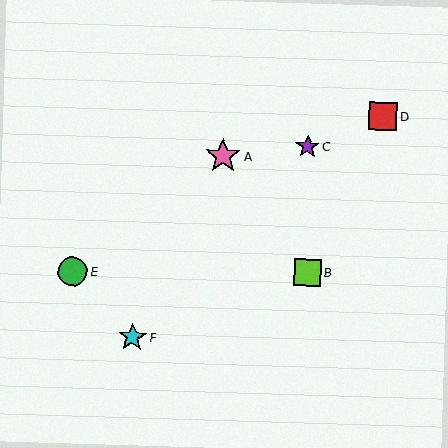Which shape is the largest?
The pink star (labeled A) is the largest.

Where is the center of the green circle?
The center of the green circle is at (73, 271).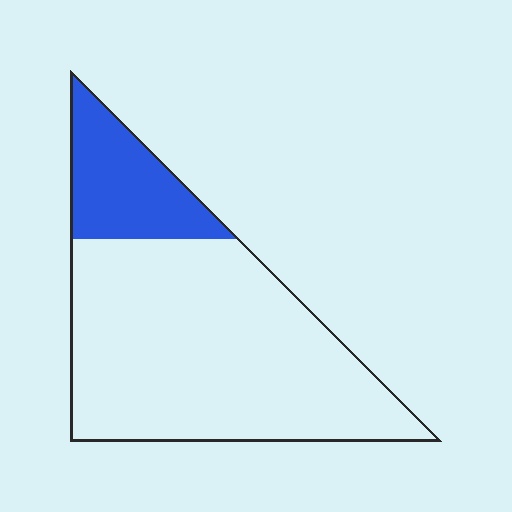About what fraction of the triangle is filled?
About one fifth (1/5).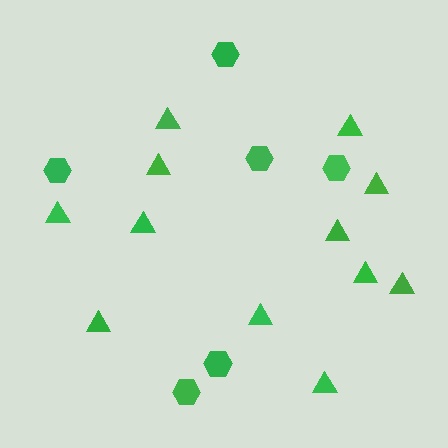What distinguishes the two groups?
There are 2 groups: one group of triangles (12) and one group of hexagons (6).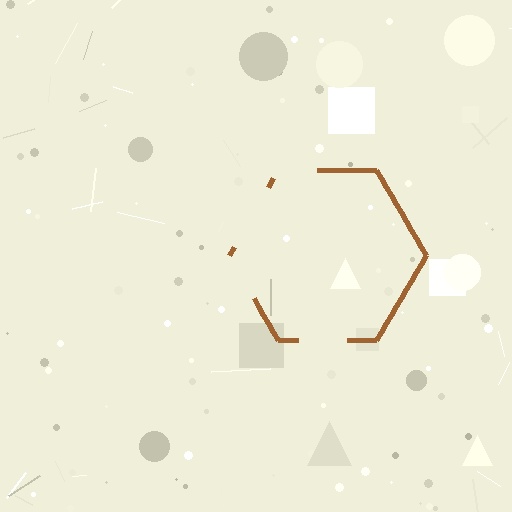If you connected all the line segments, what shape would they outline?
They would outline a hexagon.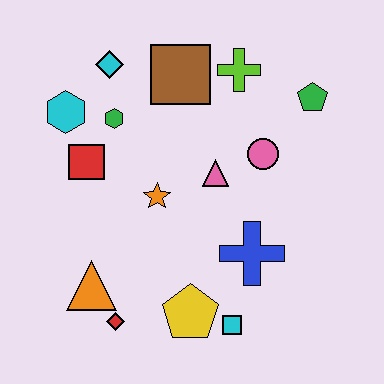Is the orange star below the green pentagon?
Yes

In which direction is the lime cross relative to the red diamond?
The lime cross is above the red diamond.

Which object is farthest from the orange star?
The green pentagon is farthest from the orange star.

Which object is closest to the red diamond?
The orange triangle is closest to the red diamond.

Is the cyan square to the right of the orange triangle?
Yes